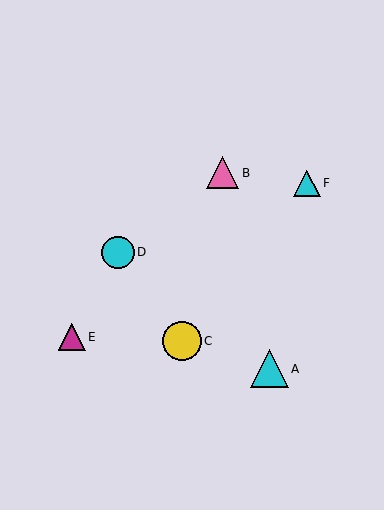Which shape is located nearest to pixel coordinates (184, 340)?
The yellow circle (labeled C) at (182, 341) is nearest to that location.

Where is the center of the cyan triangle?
The center of the cyan triangle is at (307, 183).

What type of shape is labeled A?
Shape A is a cyan triangle.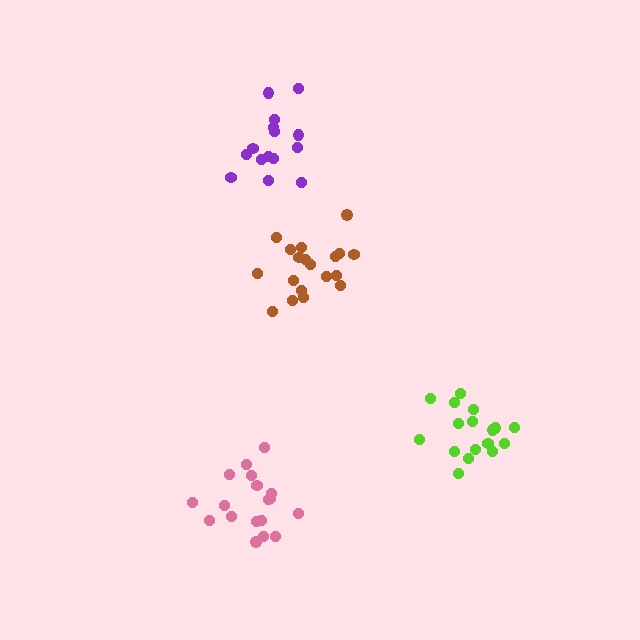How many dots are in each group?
Group 1: 17 dots, Group 2: 19 dots, Group 3: 18 dots, Group 4: 15 dots (69 total).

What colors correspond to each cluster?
The clusters are colored: lime, brown, pink, purple.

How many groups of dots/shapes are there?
There are 4 groups.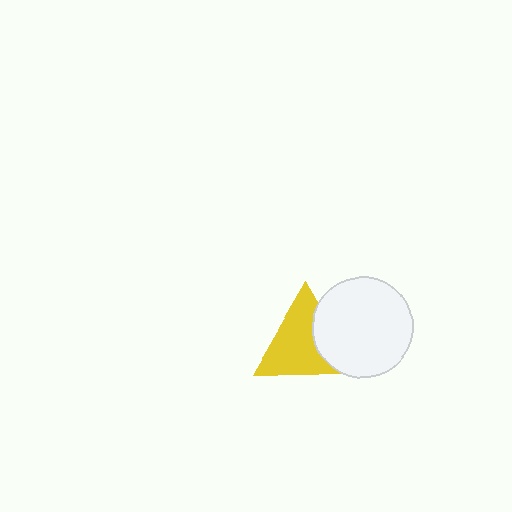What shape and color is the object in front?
The object in front is a white circle.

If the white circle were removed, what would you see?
You would see the complete yellow triangle.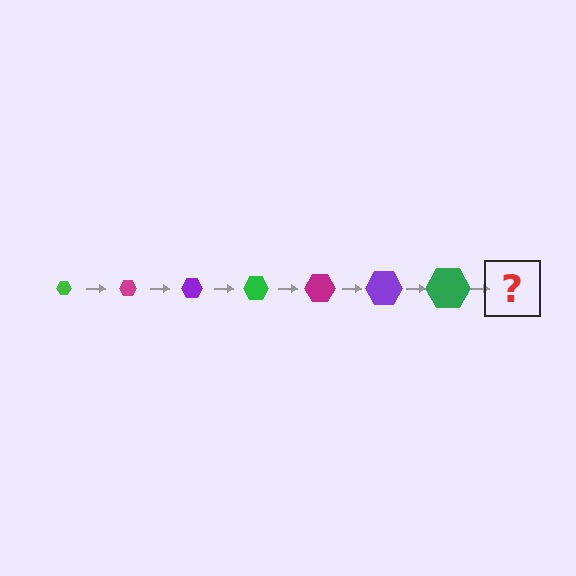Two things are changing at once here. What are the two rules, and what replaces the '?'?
The two rules are that the hexagon grows larger each step and the color cycles through green, magenta, and purple. The '?' should be a magenta hexagon, larger than the previous one.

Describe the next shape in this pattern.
It should be a magenta hexagon, larger than the previous one.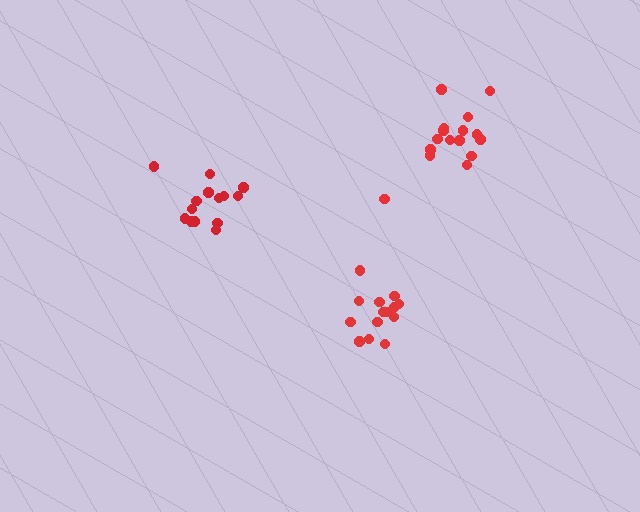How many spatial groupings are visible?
There are 3 spatial groupings.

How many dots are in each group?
Group 1: 14 dots, Group 2: 16 dots, Group 3: 14 dots (44 total).